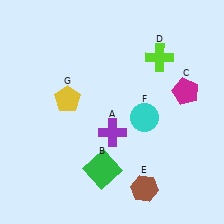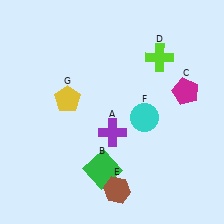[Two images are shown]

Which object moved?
The brown hexagon (E) moved left.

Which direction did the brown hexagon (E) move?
The brown hexagon (E) moved left.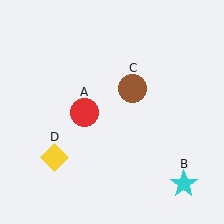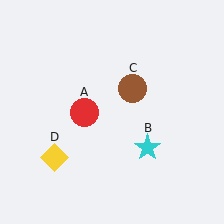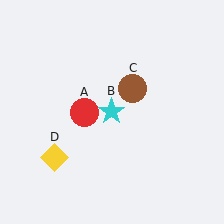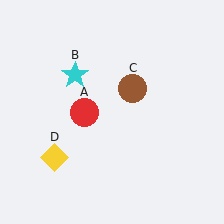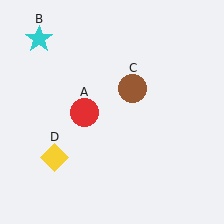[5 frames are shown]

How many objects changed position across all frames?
1 object changed position: cyan star (object B).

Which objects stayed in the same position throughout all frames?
Red circle (object A) and brown circle (object C) and yellow diamond (object D) remained stationary.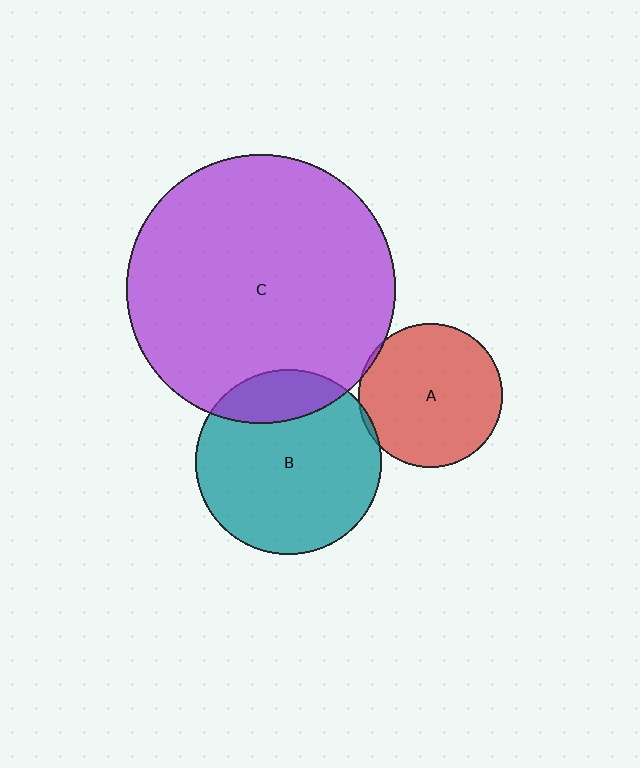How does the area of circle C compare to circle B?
Approximately 2.1 times.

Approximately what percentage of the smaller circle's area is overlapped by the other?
Approximately 5%.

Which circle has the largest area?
Circle C (purple).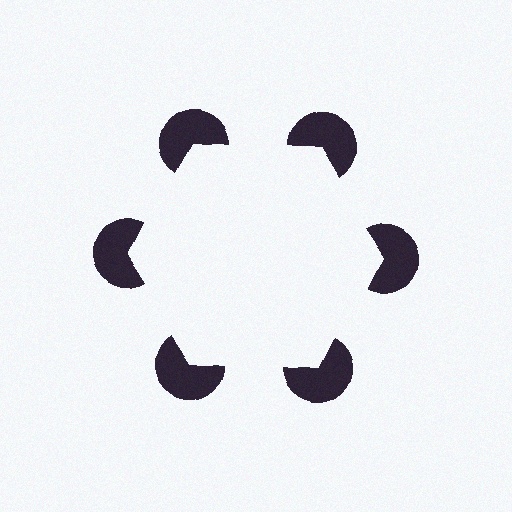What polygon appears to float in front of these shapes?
An illusory hexagon — its edges are inferred from the aligned wedge cuts in the pac-man discs, not physically drawn.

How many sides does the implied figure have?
6 sides.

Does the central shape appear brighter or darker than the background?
It typically appears slightly brighter than the background, even though no actual brightness change is drawn.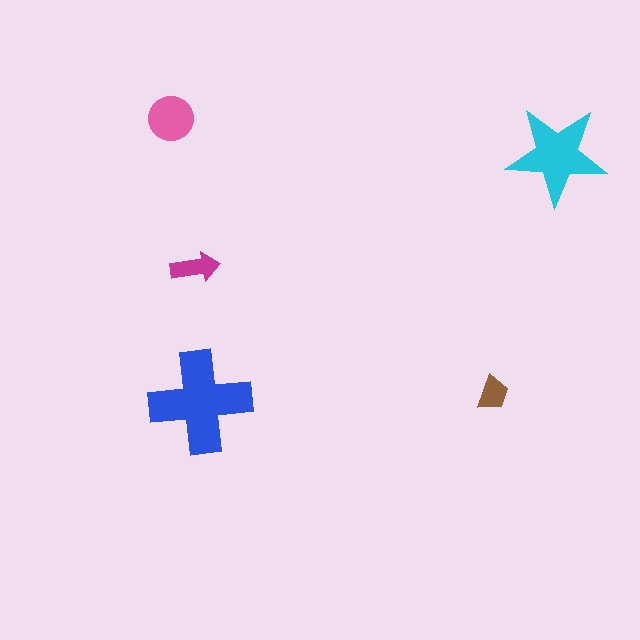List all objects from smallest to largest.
The brown trapezoid, the magenta arrow, the pink circle, the cyan star, the blue cross.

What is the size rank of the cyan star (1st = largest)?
2nd.